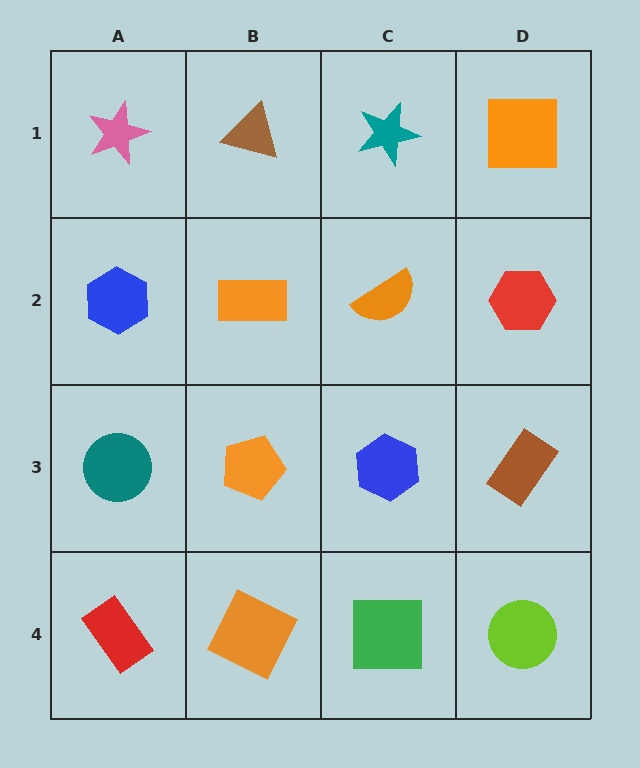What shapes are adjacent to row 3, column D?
A red hexagon (row 2, column D), a lime circle (row 4, column D), a blue hexagon (row 3, column C).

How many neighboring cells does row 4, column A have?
2.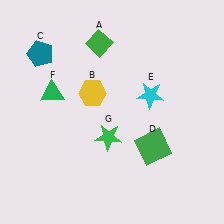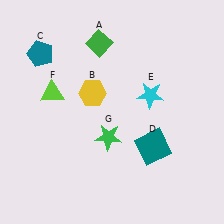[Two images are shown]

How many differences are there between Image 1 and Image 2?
There are 2 differences between the two images.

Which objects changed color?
D changed from green to teal. F changed from green to lime.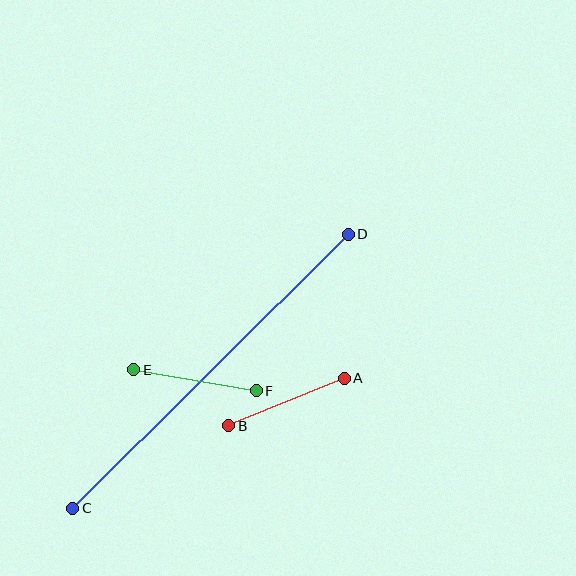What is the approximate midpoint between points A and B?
The midpoint is at approximately (287, 402) pixels.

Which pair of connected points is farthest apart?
Points C and D are farthest apart.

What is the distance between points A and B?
The distance is approximately 125 pixels.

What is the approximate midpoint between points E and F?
The midpoint is at approximately (195, 380) pixels.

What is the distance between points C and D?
The distance is approximately 388 pixels.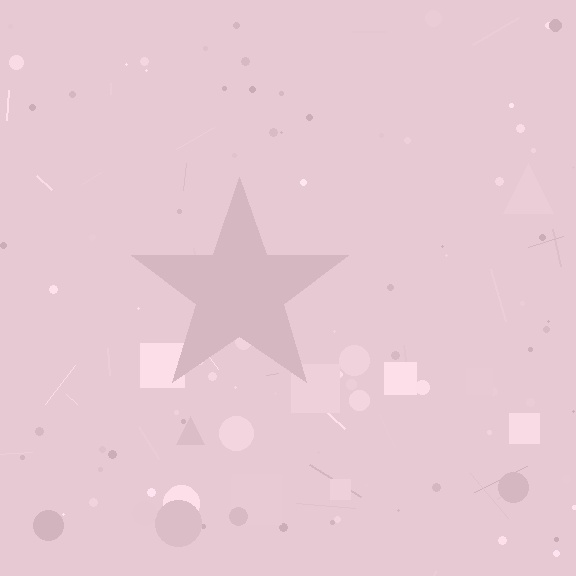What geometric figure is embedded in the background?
A star is embedded in the background.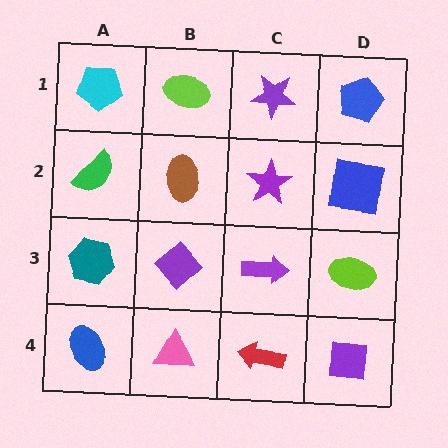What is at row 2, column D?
A blue square.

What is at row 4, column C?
A red arrow.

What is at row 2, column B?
A brown ellipse.